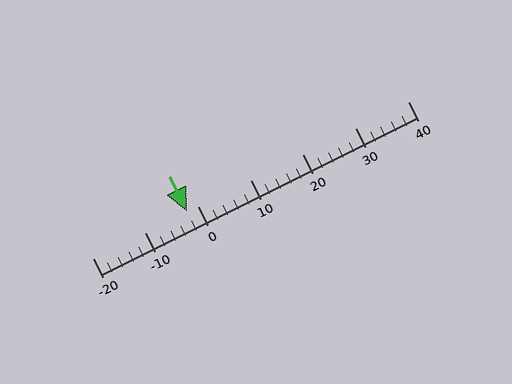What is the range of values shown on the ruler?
The ruler shows values from -20 to 40.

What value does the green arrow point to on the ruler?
The green arrow points to approximately -2.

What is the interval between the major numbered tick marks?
The major tick marks are spaced 10 units apart.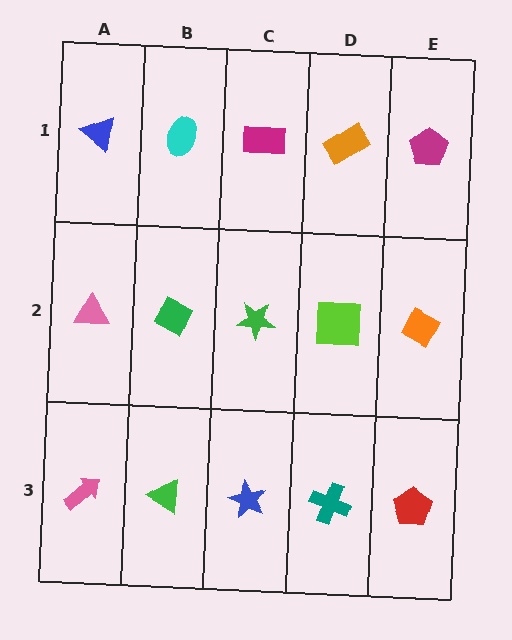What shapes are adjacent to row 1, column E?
An orange diamond (row 2, column E), an orange rectangle (row 1, column D).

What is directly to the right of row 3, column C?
A teal cross.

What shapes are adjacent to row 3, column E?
An orange diamond (row 2, column E), a teal cross (row 3, column D).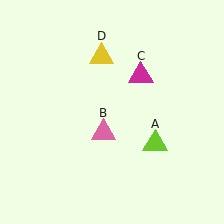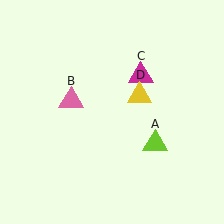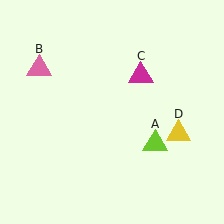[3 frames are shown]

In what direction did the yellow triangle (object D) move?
The yellow triangle (object D) moved down and to the right.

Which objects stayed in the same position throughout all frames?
Lime triangle (object A) and magenta triangle (object C) remained stationary.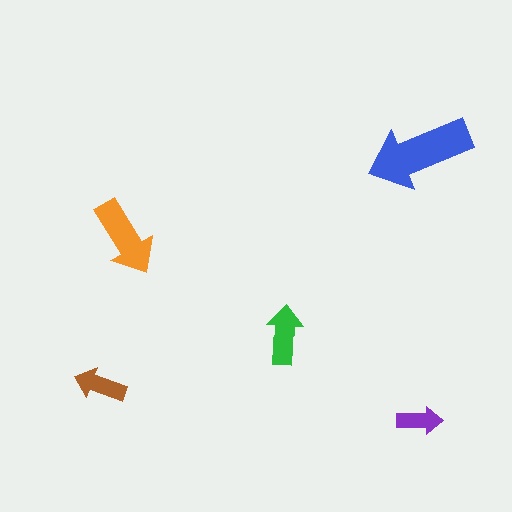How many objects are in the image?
There are 5 objects in the image.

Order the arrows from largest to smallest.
the blue one, the orange one, the green one, the brown one, the purple one.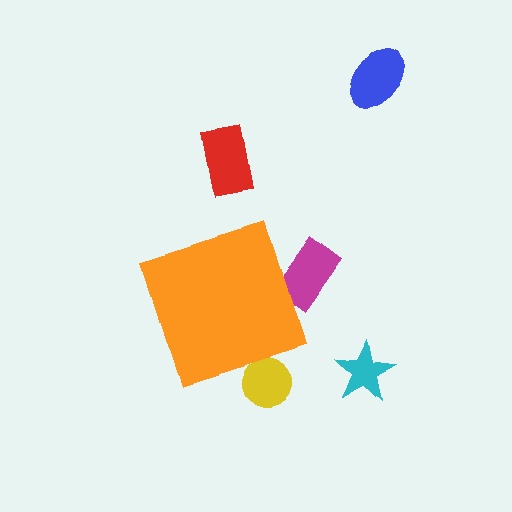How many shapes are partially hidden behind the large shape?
2 shapes are partially hidden.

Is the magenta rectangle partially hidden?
Yes, the magenta rectangle is partially hidden behind the orange diamond.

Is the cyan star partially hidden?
No, the cyan star is fully visible.